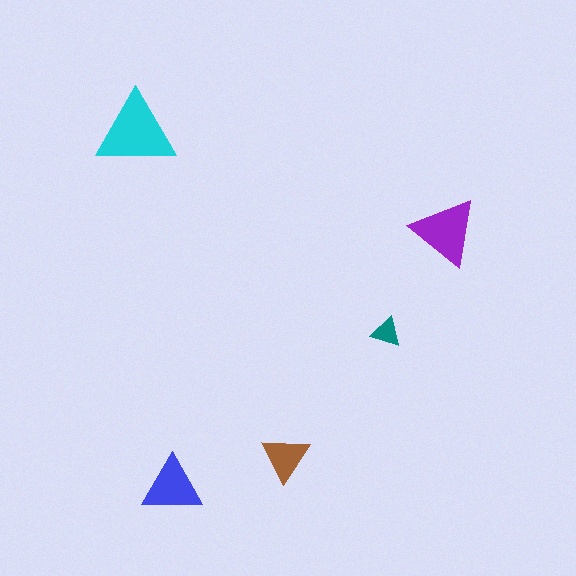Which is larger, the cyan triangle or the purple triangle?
The cyan one.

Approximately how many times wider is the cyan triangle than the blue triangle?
About 1.5 times wider.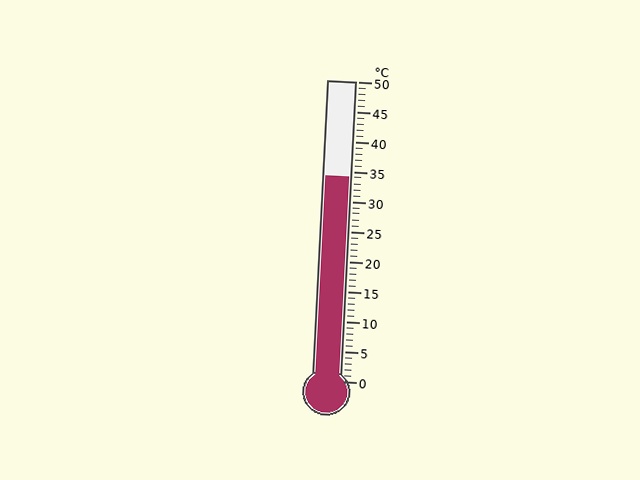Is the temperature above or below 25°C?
The temperature is above 25°C.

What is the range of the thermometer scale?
The thermometer scale ranges from 0°C to 50°C.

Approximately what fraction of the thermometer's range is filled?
The thermometer is filled to approximately 70% of its range.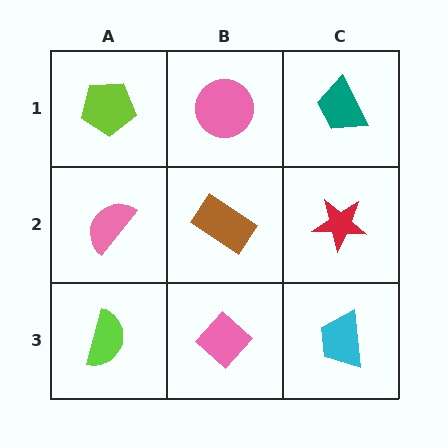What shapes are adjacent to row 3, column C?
A red star (row 2, column C), a pink diamond (row 3, column B).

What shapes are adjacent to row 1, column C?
A red star (row 2, column C), a pink circle (row 1, column B).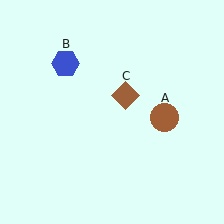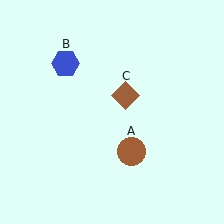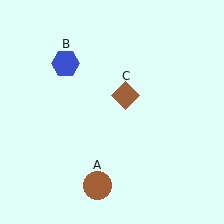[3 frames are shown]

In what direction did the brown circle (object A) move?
The brown circle (object A) moved down and to the left.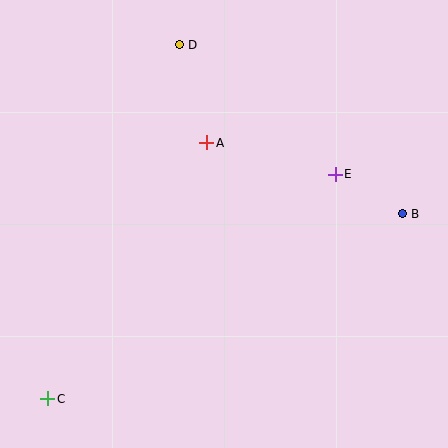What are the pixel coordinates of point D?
Point D is at (179, 45).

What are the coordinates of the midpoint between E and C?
The midpoint between E and C is at (191, 286).